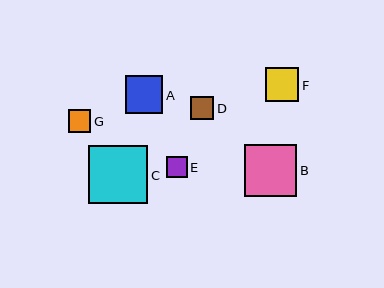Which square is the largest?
Square C is the largest with a size of approximately 59 pixels.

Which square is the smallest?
Square E is the smallest with a size of approximately 21 pixels.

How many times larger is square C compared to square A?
Square C is approximately 1.5 times the size of square A.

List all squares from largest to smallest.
From largest to smallest: C, B, A, F, D, G, E.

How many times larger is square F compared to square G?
Square F is approximately 1.5 times the size of square G.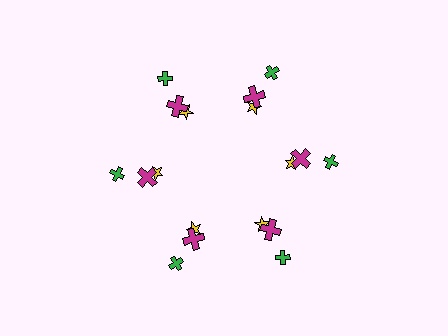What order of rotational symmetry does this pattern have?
This pattern has 6-fold rotational symmetry.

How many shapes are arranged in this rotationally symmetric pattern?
There are 18 shapes, arranged in 6 groups of 3.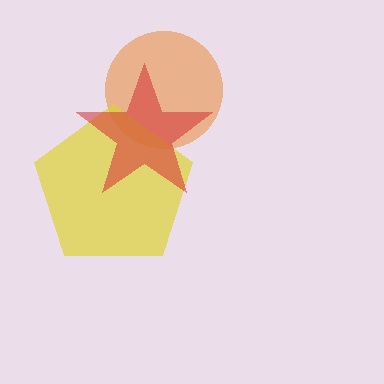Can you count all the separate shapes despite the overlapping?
Yes, there are 3 separate shapes.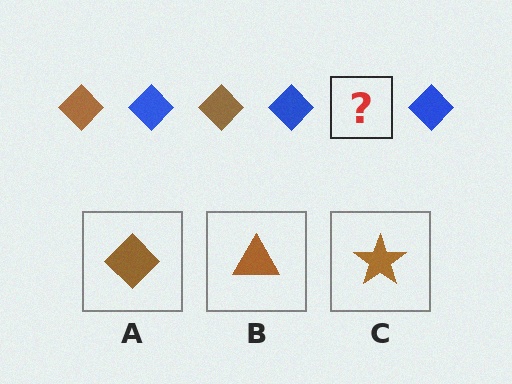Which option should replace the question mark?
Option A.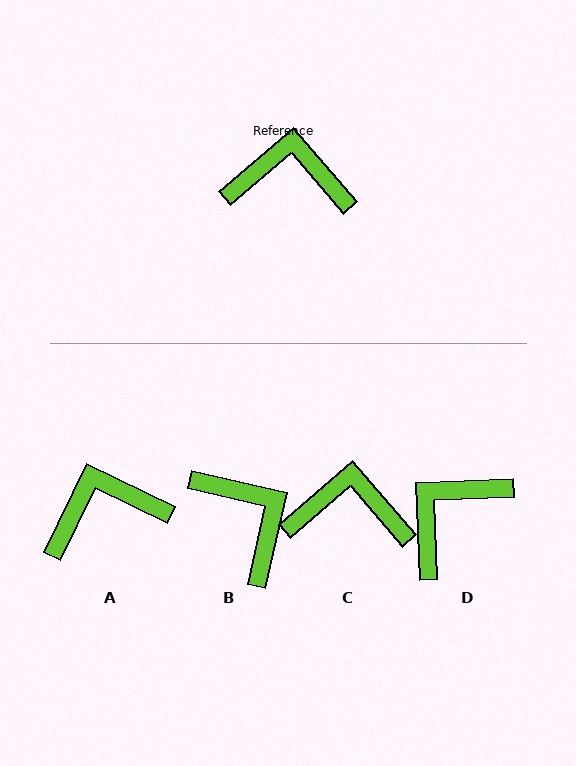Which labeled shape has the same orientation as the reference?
C.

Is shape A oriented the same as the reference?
No, it is off by about 24 degrees.